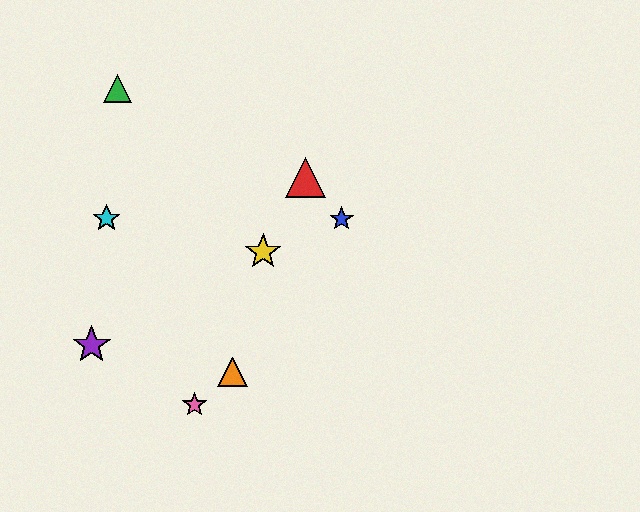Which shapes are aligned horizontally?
The blue star, the cyan star are aligned horizontally.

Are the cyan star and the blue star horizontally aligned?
Yes, both are at y≈219.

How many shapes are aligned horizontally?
2 shapes (the blue star, the cyan star) are aligned horizontally.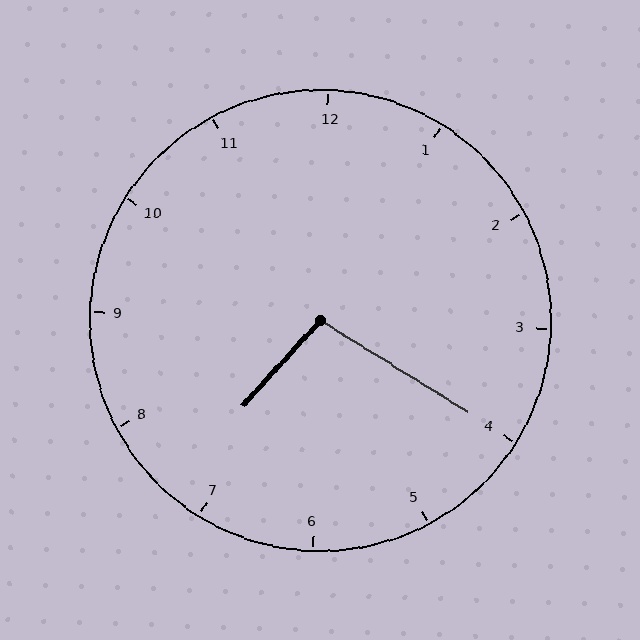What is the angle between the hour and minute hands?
Approximately 100 degrees.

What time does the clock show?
7:20.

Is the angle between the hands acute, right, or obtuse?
It is obtuse.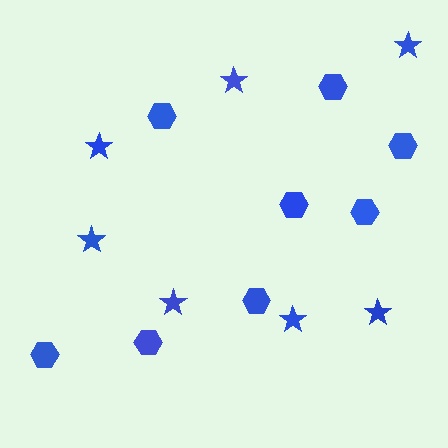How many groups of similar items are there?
There are 2 groups: one group of stars (7) and one group of hexagons (8).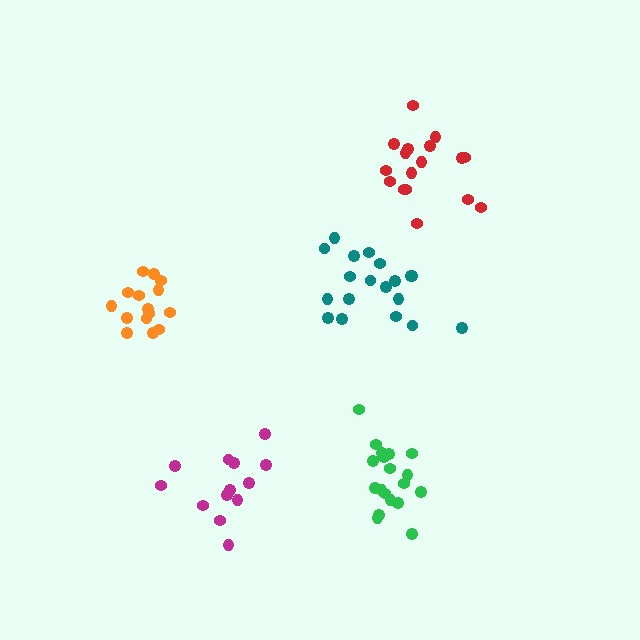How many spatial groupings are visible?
There are 5 spatial groupings.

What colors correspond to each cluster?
The clusters are colored: orange, teal, green, red, magenta.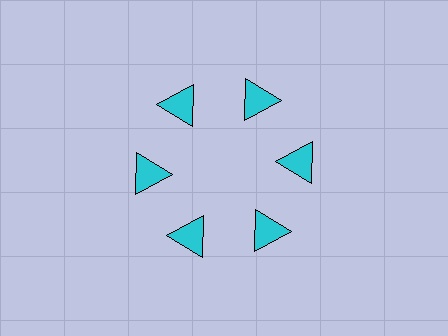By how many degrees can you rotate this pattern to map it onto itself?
The pattern maps onto itself every 60 degrees of rotation.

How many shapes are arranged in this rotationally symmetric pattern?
There are 6 shapes, arranged in 6 groups of 1.